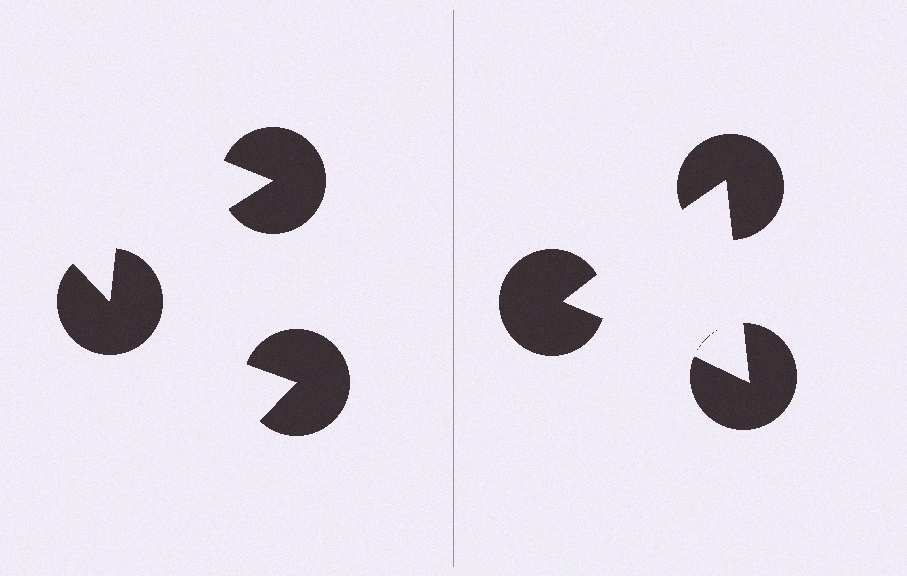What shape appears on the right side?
An illusory triangle.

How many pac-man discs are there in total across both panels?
6 — 3 on each side.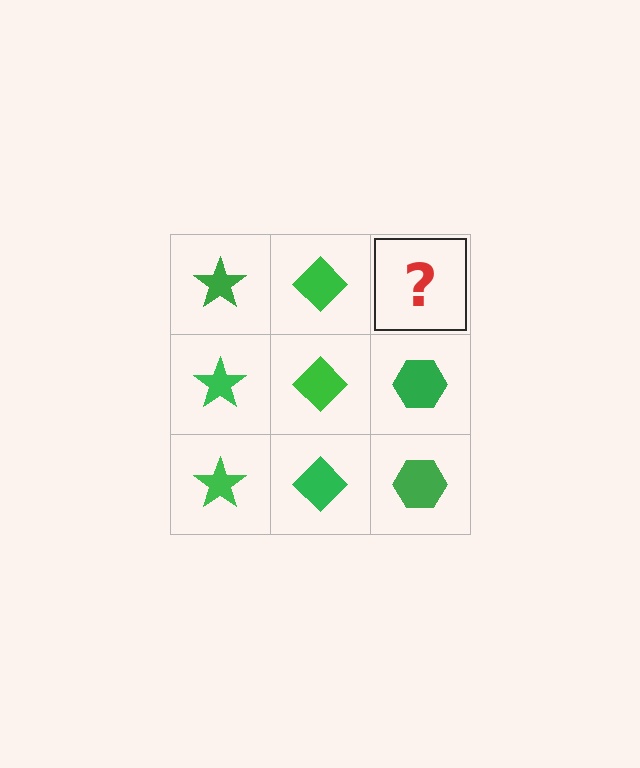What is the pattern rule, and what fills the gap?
The rule is that each column has a consistent shape. The gap should be filled with a green hexagon.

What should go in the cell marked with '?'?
The missing cell should contain a green hexagon.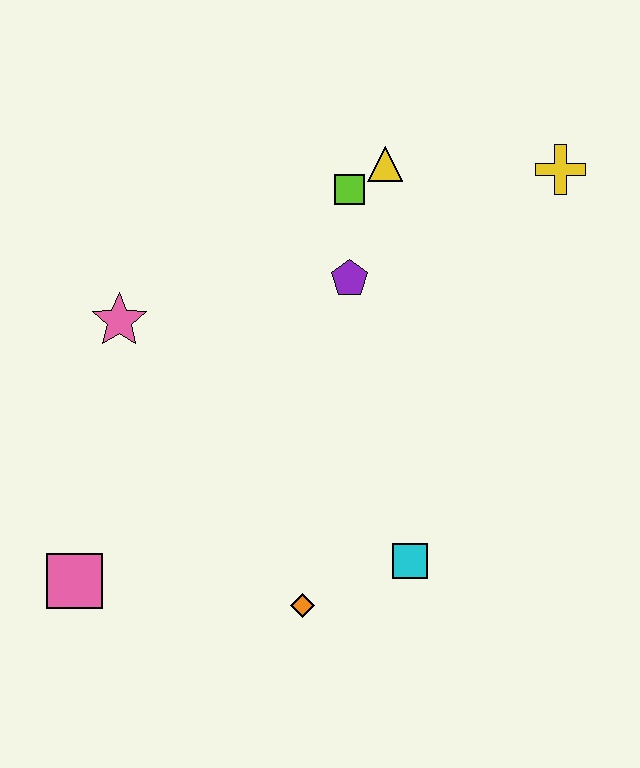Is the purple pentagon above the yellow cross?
No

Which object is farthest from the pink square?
The yellow cross is farthest from the pink square.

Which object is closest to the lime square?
The yellow triangle is closest to the lime square.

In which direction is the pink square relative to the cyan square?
The pink square is to the left of the cyan square.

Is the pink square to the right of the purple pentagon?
No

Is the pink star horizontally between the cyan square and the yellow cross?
No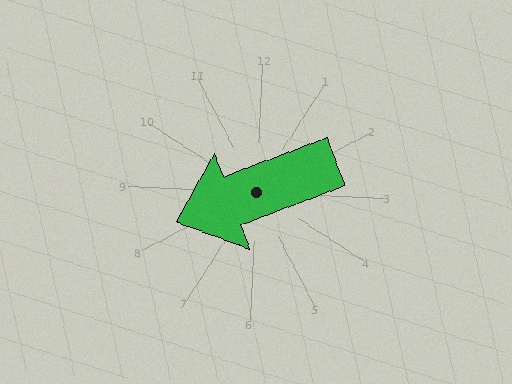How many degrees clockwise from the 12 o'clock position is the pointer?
Approximately 247 degrees.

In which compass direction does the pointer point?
Southwest.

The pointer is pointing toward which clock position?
Roughly 8 o'clock.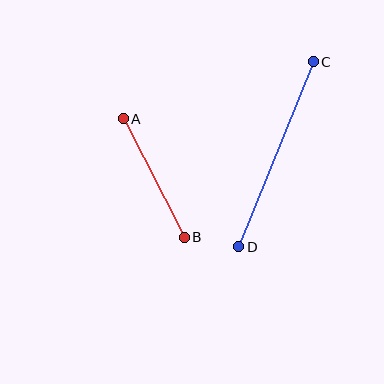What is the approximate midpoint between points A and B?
The midpoint is at approximately (154, 178) pixels.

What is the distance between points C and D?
The distance is approximately 199 pixels.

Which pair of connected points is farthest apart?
Points C and D are farthest apart.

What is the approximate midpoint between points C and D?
The midpoint is at approximately (276, 154) pixels.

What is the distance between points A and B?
The distance is approximately 133 pixels.